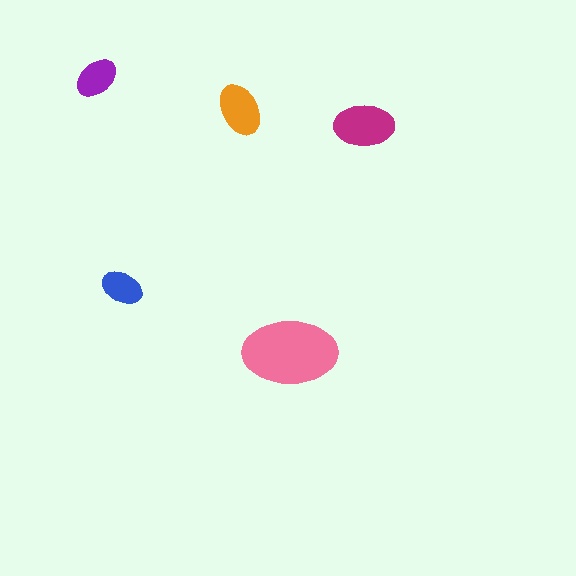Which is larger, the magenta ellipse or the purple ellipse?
The magenta one.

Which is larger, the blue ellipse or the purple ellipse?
The purple one.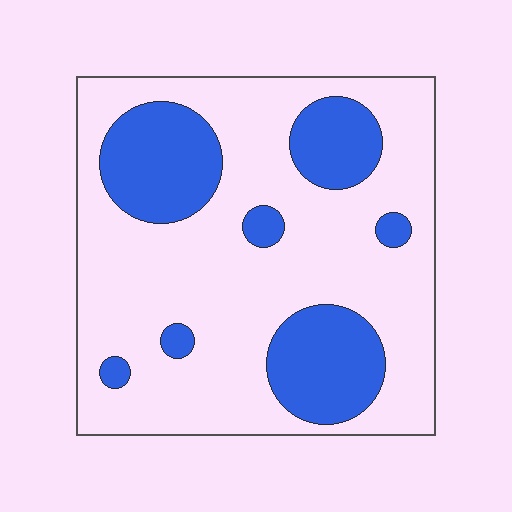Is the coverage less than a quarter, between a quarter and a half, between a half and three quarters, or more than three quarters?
Between a quarter and a half.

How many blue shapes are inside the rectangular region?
7.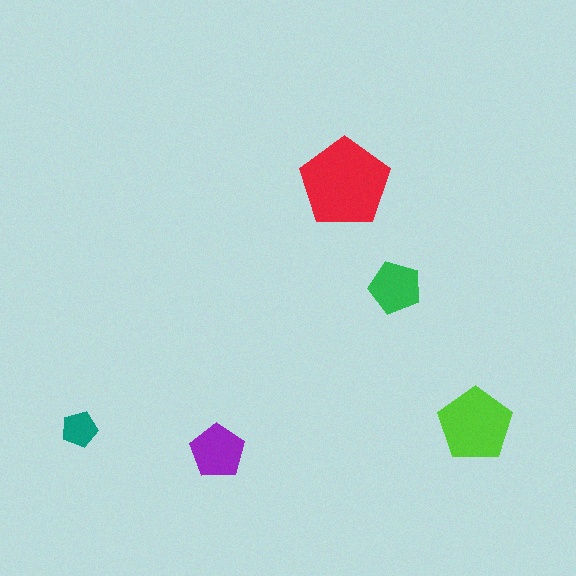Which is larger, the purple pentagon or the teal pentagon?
The purple one.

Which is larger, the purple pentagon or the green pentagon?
The purple one.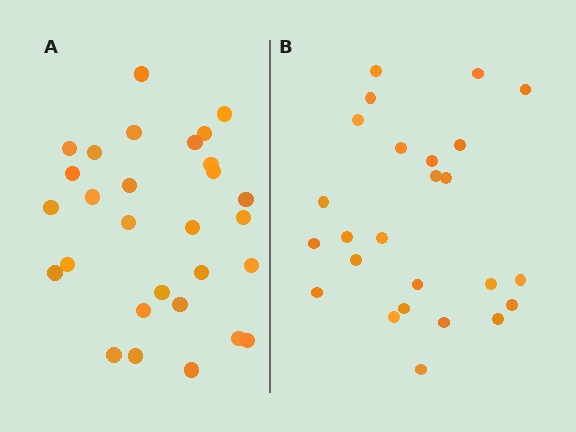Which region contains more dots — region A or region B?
Region A (the left region) has more dots.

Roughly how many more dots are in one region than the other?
Region A has about 4 more dots than region B.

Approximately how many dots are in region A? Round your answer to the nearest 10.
About 30 dots. (The exact count is 29, which rounds to 30.)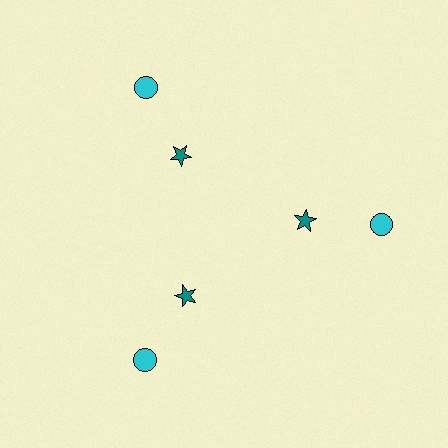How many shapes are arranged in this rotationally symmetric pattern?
There are 6 shapes, arranged in 3 groups of 2.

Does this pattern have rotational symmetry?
Yes, this pattern has 3-fold rotational symmetry. It looks the same after rotating 120 degrees around the center.